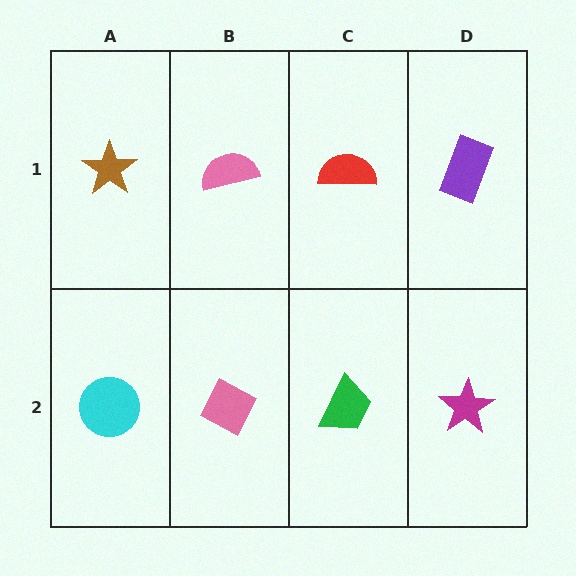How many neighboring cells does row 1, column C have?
3.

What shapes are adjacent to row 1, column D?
A magenta star (row 2, column D), a red semicircle (row 1, column C).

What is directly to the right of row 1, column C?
A purple rectangle.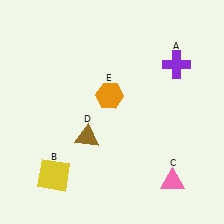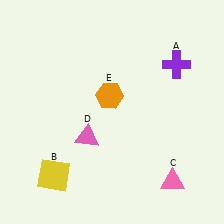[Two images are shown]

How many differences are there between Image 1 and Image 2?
There is 1 difference between the two images.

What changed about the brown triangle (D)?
In Image 1, D is brown. In Image 2, it changed to pink.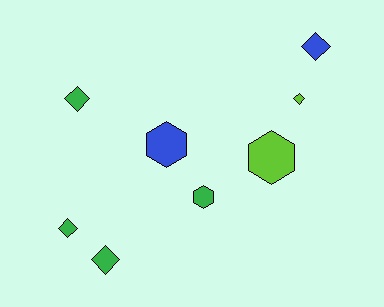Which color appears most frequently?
Green, with 4 objects.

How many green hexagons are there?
There is 1 green hexagon.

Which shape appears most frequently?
Diamond, with 5 objects.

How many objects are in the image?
There are 8 objects.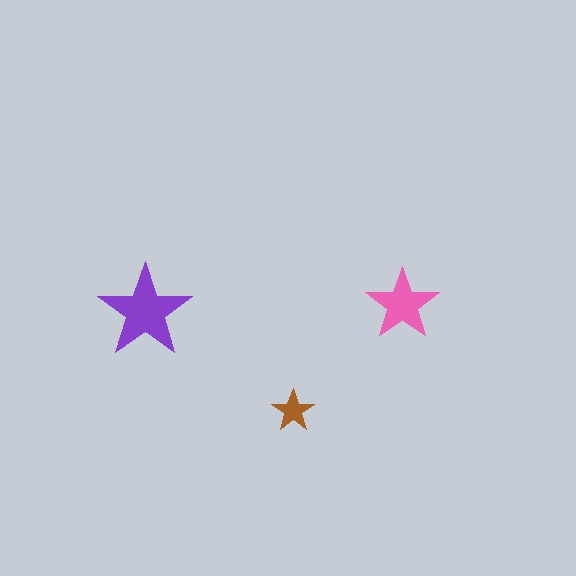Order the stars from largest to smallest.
the purple one, the pink one, the brown one.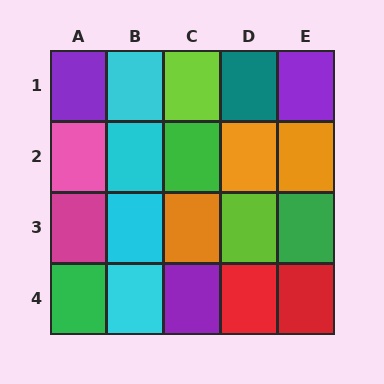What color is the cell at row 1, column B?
Cyan.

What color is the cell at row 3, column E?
Green.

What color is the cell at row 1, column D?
Teal.